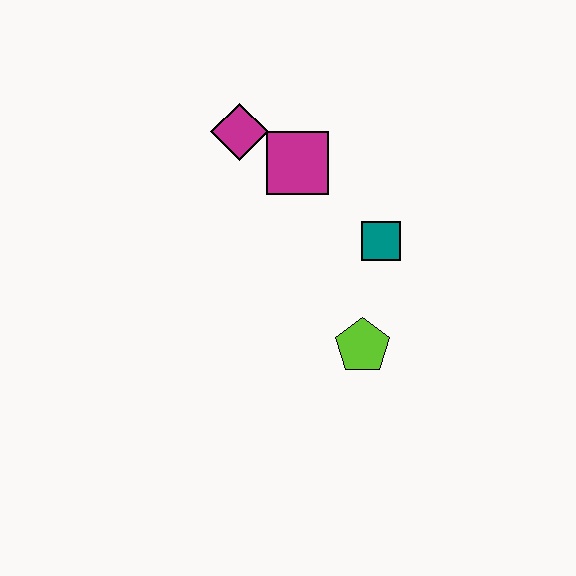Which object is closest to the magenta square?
The magenta diamond is closest to the magenta square.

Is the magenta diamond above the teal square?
Yes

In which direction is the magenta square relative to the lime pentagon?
The magenta square is above the lime pentagon.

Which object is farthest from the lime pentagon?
The magenta diamond is farthest from the lime pentagon.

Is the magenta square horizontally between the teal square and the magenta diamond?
Yes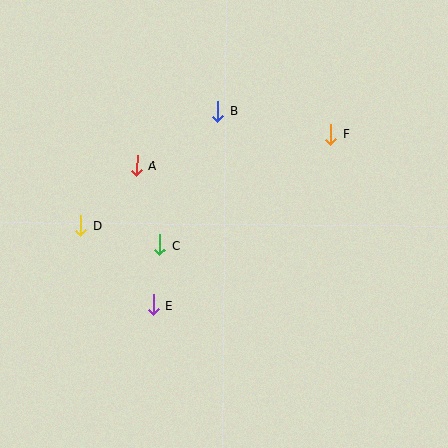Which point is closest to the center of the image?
Point C at (160, 245) is closest to the center.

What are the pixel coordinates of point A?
Point A is at (137, 166).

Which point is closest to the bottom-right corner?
Point E is closest to the bottom-right corner.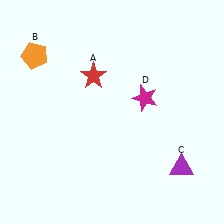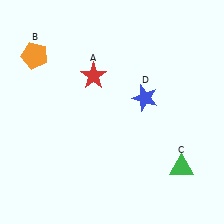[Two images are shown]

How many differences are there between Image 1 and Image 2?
There are 2 differences between the two images.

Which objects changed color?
C changed from purple to green. D changed from magenta to blue.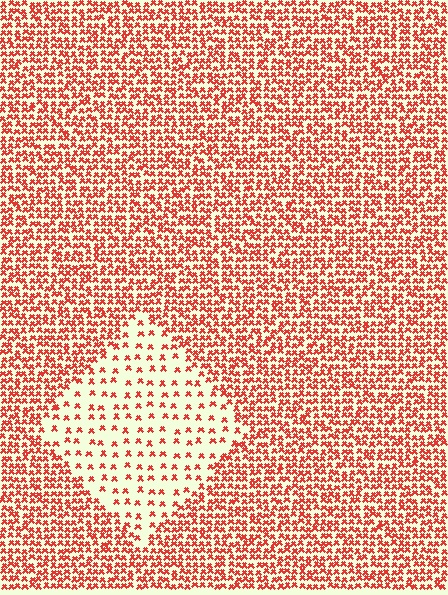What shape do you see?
I see a diamond.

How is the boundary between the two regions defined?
The boundary is defined by a change in element density (approximately 2.9x ratio). All elements are the same color, size, and shape.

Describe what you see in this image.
The image contains small red elements arranged at two different densities. A diamond-shaped region is visible where the elements are less densely packed than the surrounding area.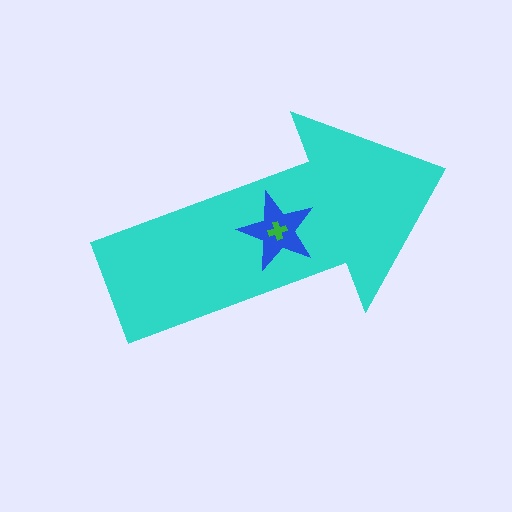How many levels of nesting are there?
3.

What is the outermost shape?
The cyan arrow.